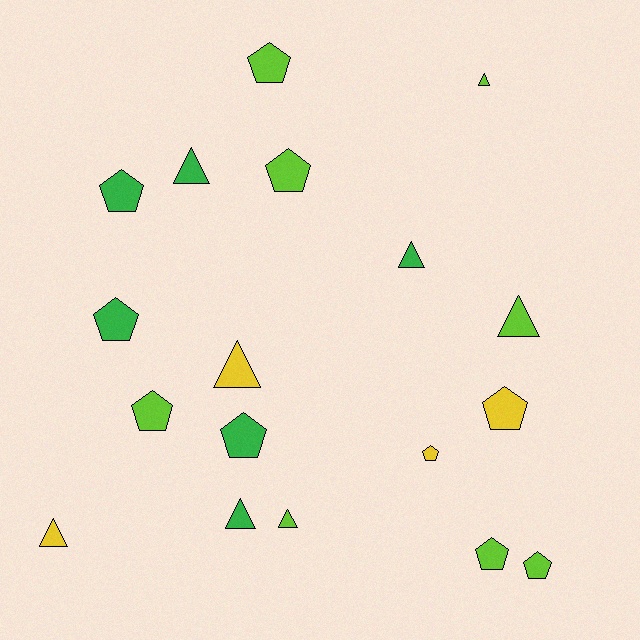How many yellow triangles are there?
There are 2 yellow triangles.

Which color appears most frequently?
Lime, with 8 objects.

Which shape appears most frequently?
Pentagon, with 10 objects.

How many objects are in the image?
There are 18 objects.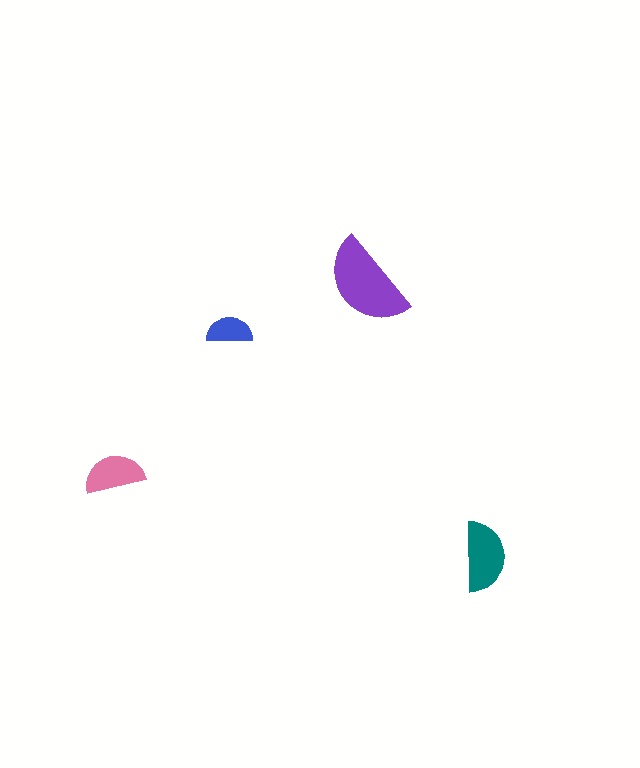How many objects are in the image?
There are 4 objects in the image.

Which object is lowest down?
The teal semicircle is bottommost.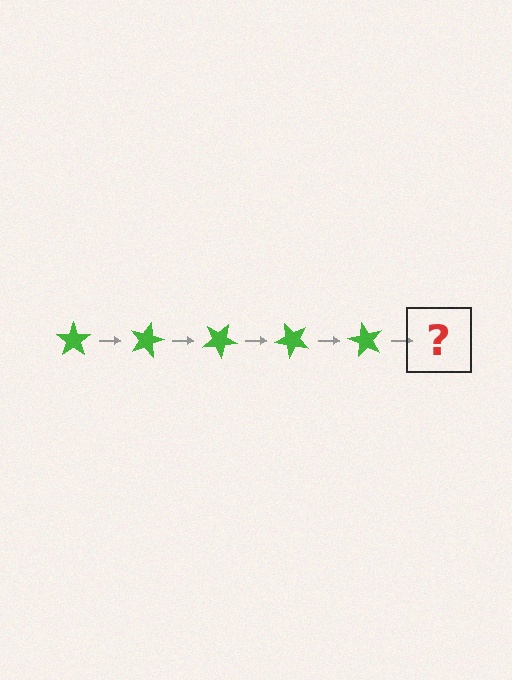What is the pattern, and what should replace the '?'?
The pattern is that the star rotates 15 degrees each step. The '?' should be a green star rotated 75 degrees.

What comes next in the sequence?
The next element should be a green star rotated 75 degrees.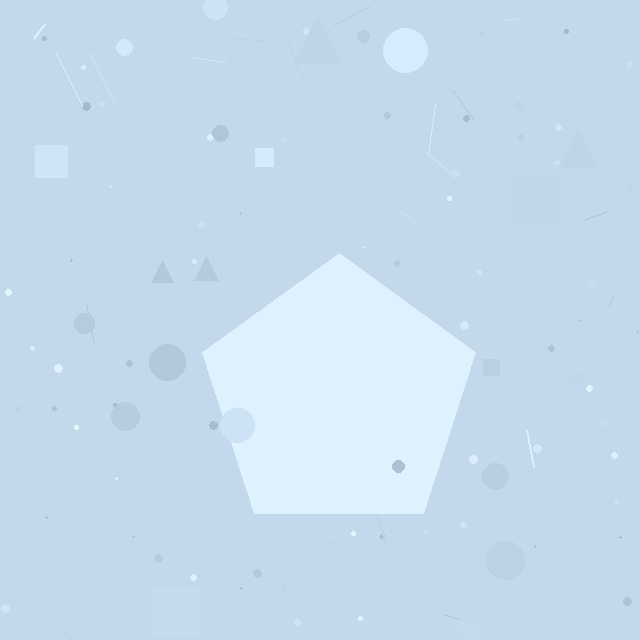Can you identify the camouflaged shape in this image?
The camouflaged shape is a pentagon.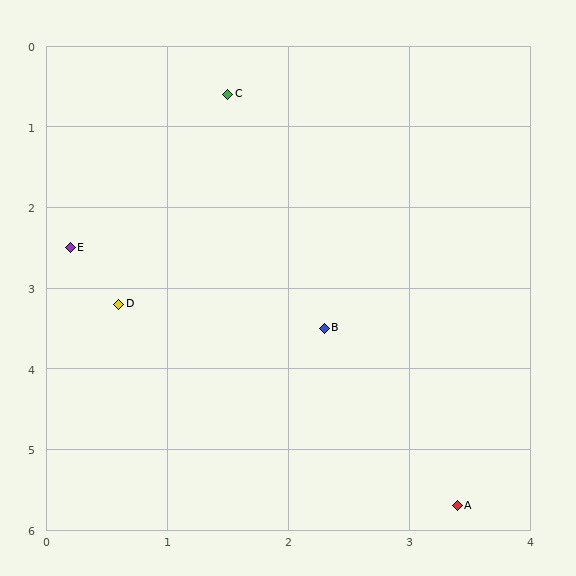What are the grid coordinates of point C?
Point C is at approximately (1.5, 0.6).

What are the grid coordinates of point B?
Point B is at approximately (2.3, 3.5).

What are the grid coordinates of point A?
Point A is at approximately (3.4, 5.7).